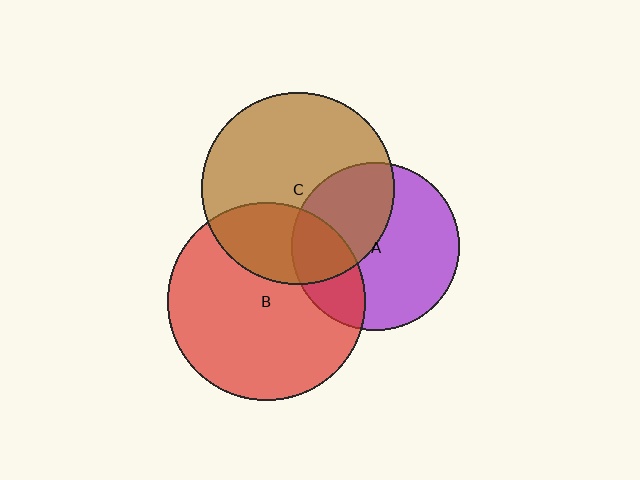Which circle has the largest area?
Circle B (red).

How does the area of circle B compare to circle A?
Approximately 1.4 times.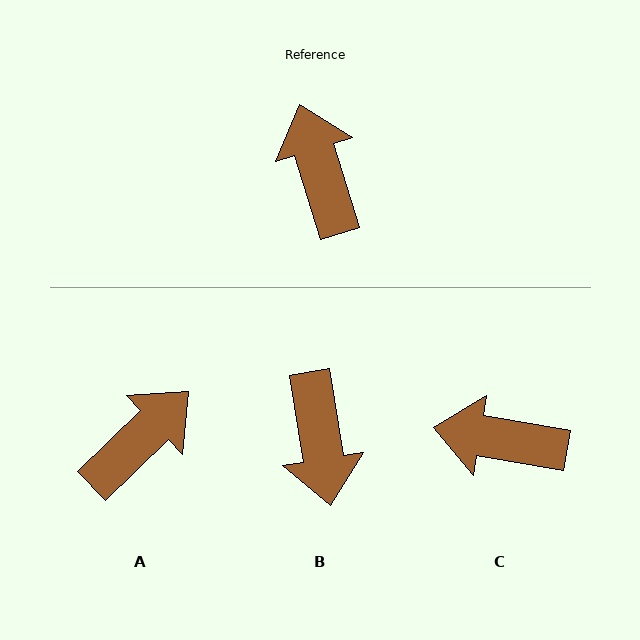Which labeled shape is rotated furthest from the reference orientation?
B, about 172 degrees away.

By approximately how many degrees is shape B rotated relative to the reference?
Approximately 172 degrees counter-clockwise.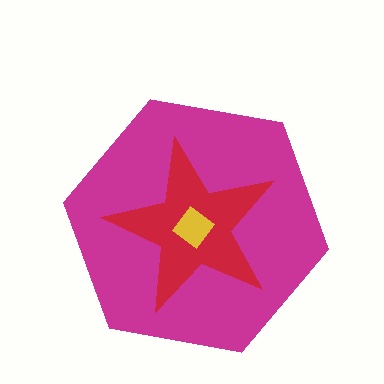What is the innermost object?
The yellow diamond.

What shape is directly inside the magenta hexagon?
The red star.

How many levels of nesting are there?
3.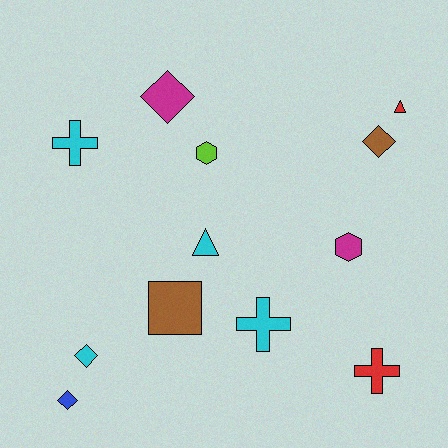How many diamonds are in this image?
There are 4 diamonds.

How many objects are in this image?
There are 12 objects.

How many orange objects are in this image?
There are no orange objects.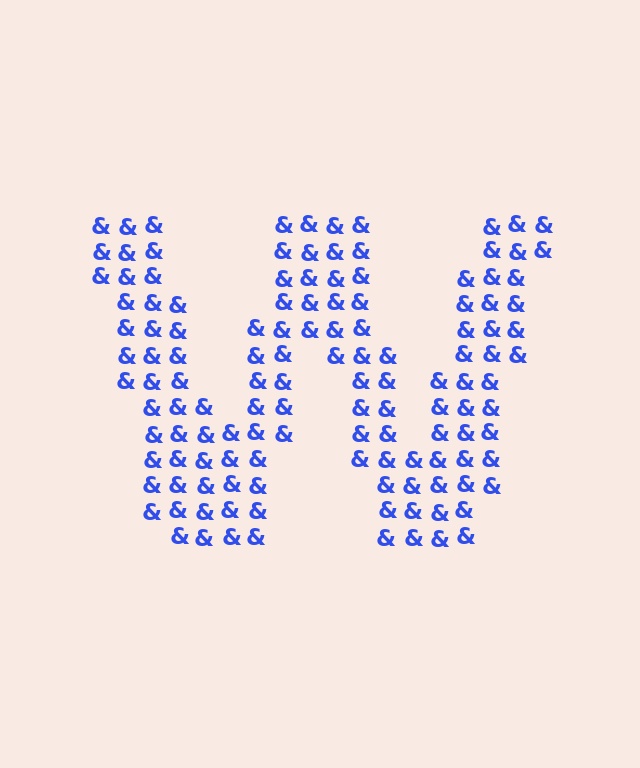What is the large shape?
The large shape is the letter W.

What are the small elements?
The small elements are ampersands.